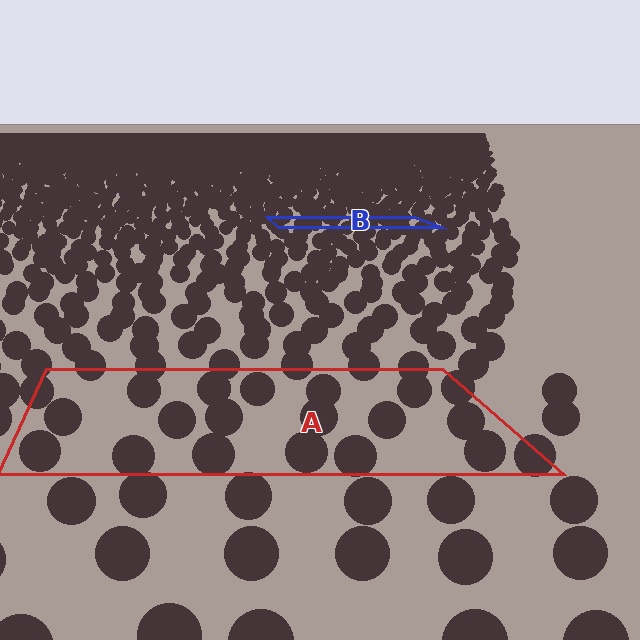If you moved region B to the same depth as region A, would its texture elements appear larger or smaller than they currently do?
They would appear larger. At a closer depth, the same texture elements are projected at a bigger on-screen size.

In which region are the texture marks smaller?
The texture marks are smaller in region B, because it is farther away.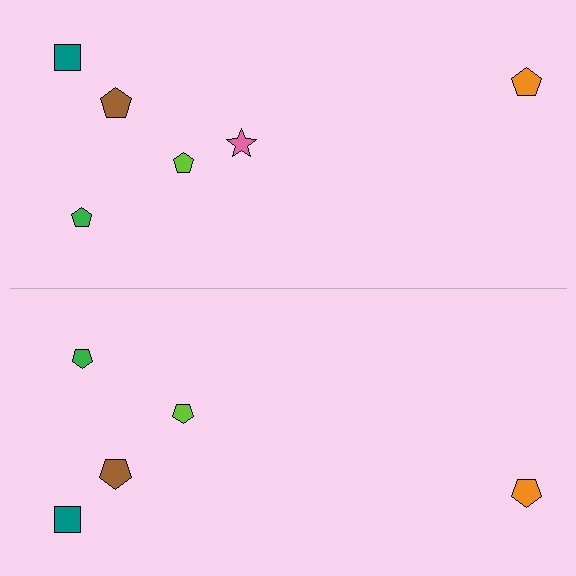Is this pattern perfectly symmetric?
No, the pattern is not perfectly symmetric. A pink star is missing from the bottom side.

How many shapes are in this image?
There are 11 shapes in this image.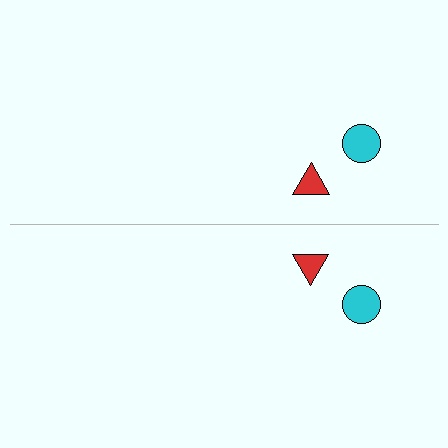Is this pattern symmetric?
Yes, this pattern has bilateral (reflection) symmetry.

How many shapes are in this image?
There are 4 shapes in this image.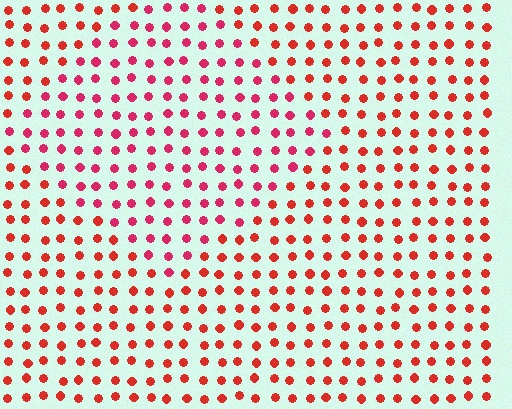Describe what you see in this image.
The image is filled with small red elements in a uniform arrangement. A diamond-shaped region is visible where the elements are tinted to a slightly different hue, forming a subtle color boundary.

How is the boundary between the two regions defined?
The boundary is defined purely by a slight shift in hue (about 24 degrees). Spacing, size, and orientation are identical on both sides.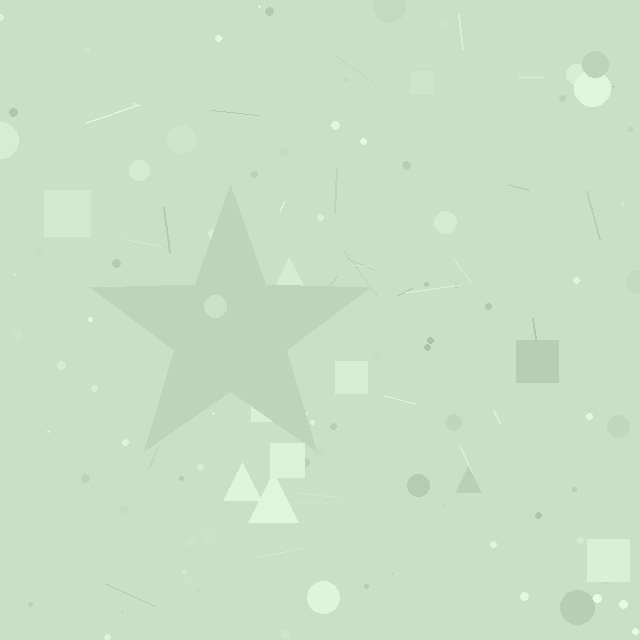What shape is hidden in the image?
A star is hidden in the image.